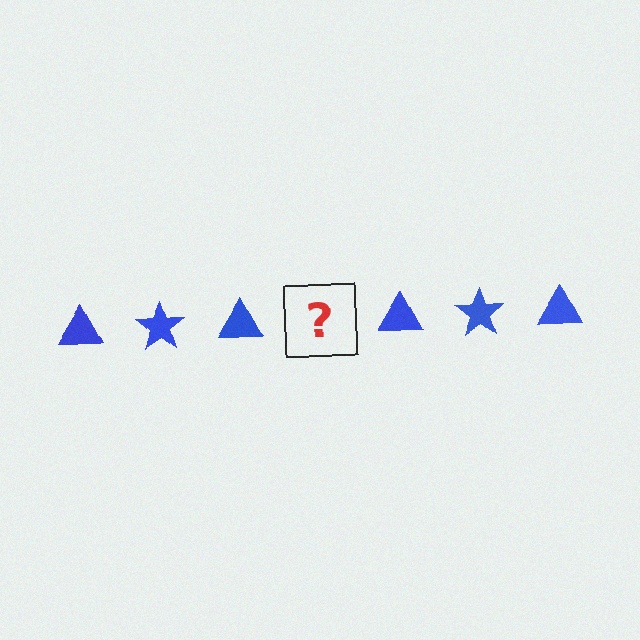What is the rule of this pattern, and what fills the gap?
The rule is that the pattern cycles through triangle, star shapes in blue. The gap should be filled with a blue star.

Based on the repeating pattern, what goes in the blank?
The blank should be a blue star.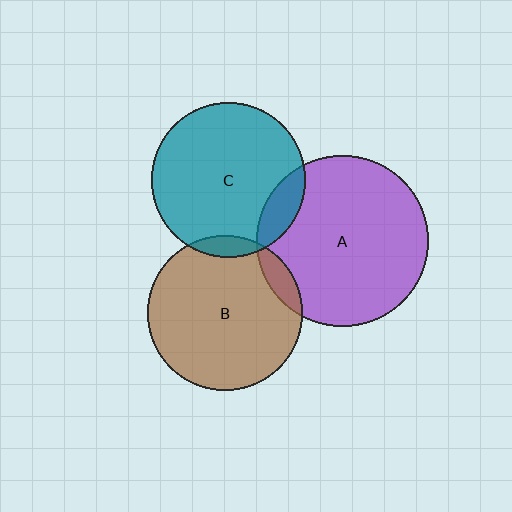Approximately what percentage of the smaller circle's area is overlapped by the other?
Approximately 10%.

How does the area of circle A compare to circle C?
Approximately 1.2 times.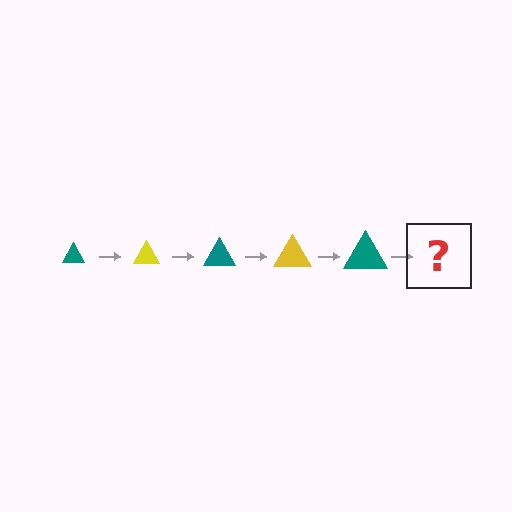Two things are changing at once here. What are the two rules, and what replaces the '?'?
The two rules are that the triangle grows larger each step and the color cycles through teal and yellow. The '?' should be a yellow triangle, larger than the previous one.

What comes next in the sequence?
The next element should be a yellow triangle, larger than the previous one.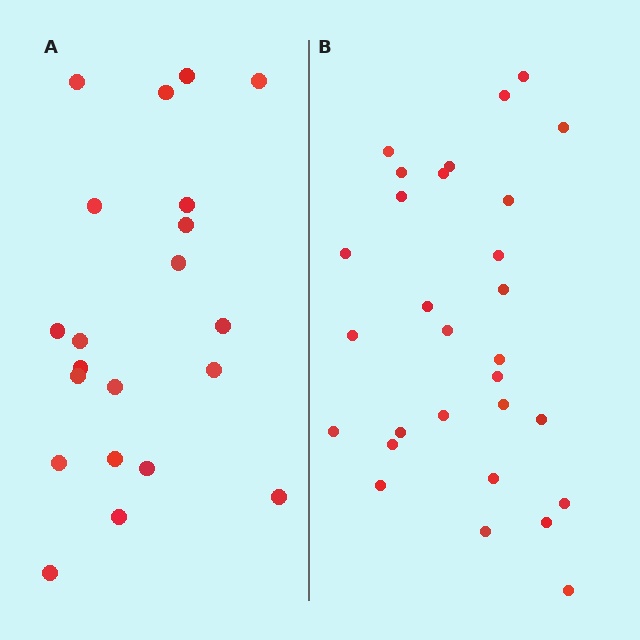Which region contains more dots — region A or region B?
Region B (the right region) has more dots.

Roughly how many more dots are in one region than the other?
Region B has roughly 8 or so more dots than region A.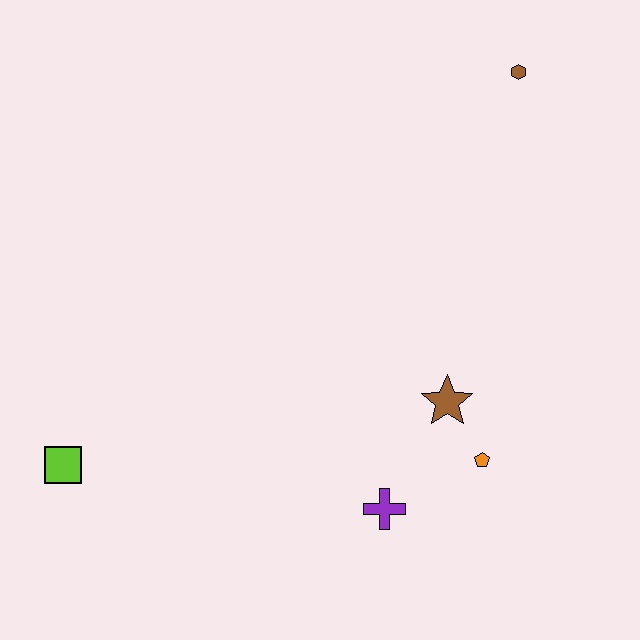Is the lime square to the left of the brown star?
Yes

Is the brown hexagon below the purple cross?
No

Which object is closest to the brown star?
The orange pentagon is closest to the brown star.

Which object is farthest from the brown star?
The lime square is farthest from the brown star.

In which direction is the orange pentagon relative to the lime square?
The orange pentagon is to the right of the lime square.